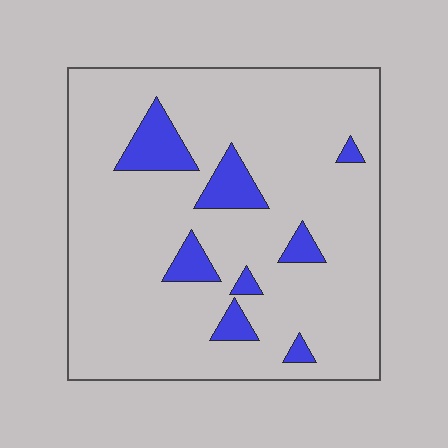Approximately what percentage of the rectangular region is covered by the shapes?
Approximately 10%.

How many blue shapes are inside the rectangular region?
8.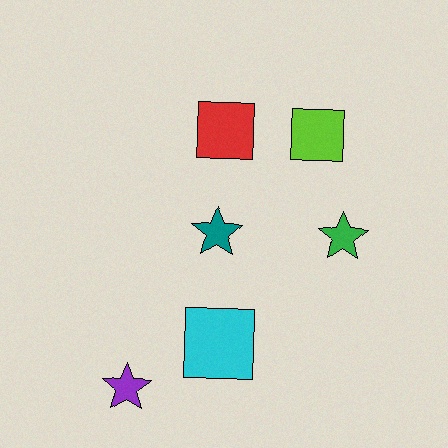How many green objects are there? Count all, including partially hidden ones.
There is 1 green object.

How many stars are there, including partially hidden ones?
There are 3 stars.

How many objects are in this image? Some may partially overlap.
There are 6 objects.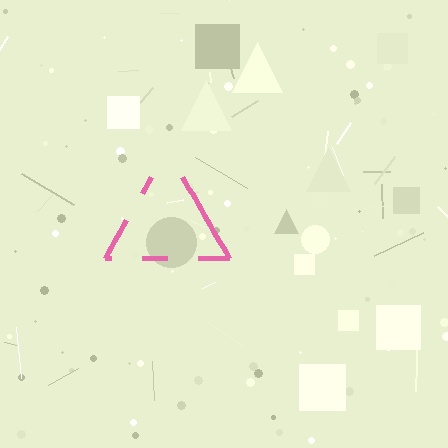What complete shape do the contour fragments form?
The contour fragments form a triangle.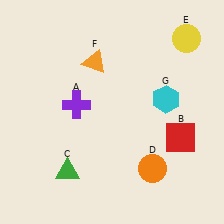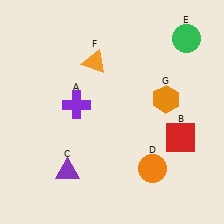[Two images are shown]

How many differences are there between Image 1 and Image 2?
There are 3 differences between the two images.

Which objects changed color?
C changed from green to purple. E changed from yellow to green. G changed from cyan to orange.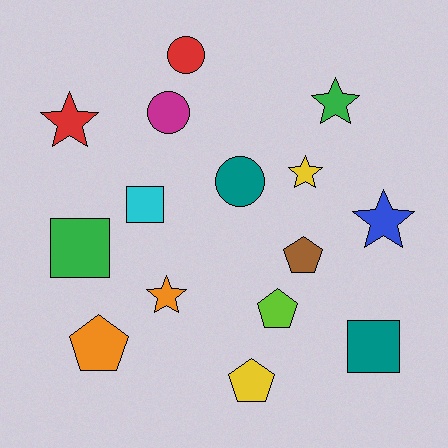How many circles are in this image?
There are 3 circles.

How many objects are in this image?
There are 15 objects.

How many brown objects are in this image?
There is 1 brown object.